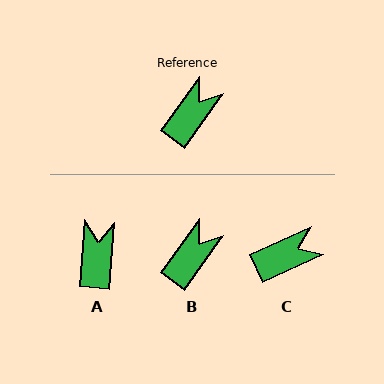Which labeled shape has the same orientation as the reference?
B.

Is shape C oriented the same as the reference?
No, it is off by about 30 degrees.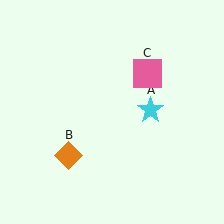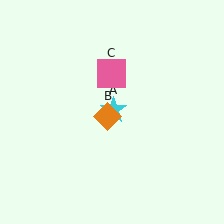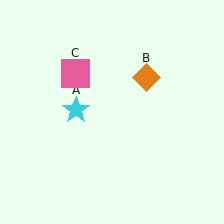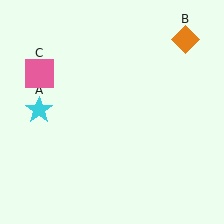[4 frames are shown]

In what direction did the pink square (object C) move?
The pink square (object C) moved left.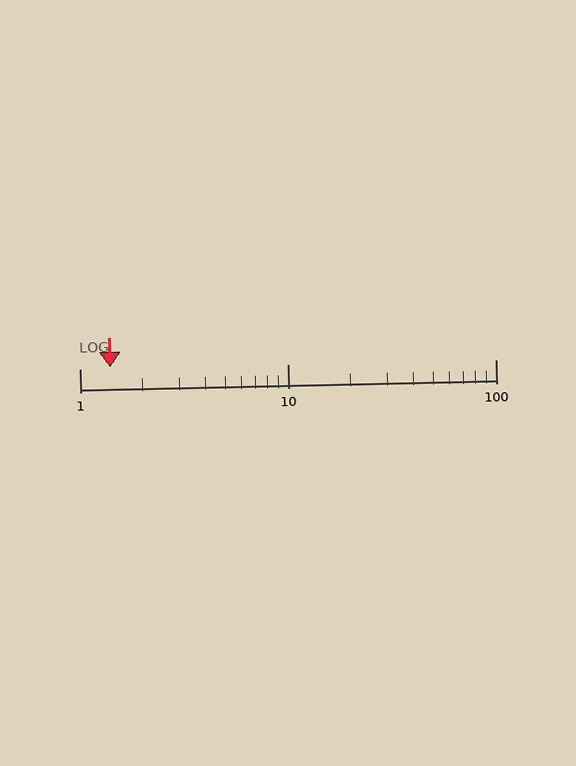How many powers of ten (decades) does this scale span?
The scale spans 2 decades, from 1 to 100.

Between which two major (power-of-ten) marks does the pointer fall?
The pointer is between 1 and 10.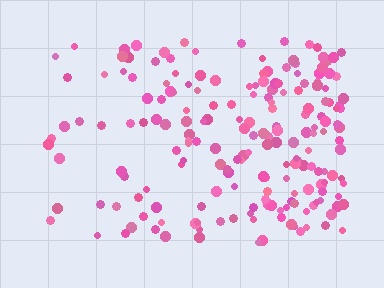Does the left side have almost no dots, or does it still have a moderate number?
Still a moderate number, just noticeably fewer than the right.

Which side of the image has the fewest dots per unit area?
The left.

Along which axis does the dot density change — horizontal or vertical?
Horizontal.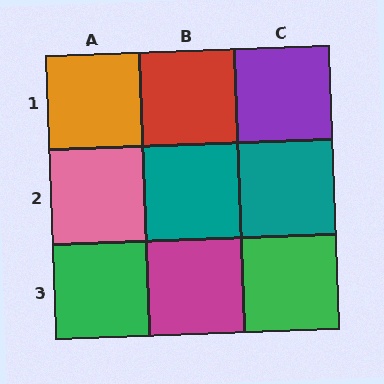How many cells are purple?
1 cell is purple.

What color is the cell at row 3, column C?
Green.